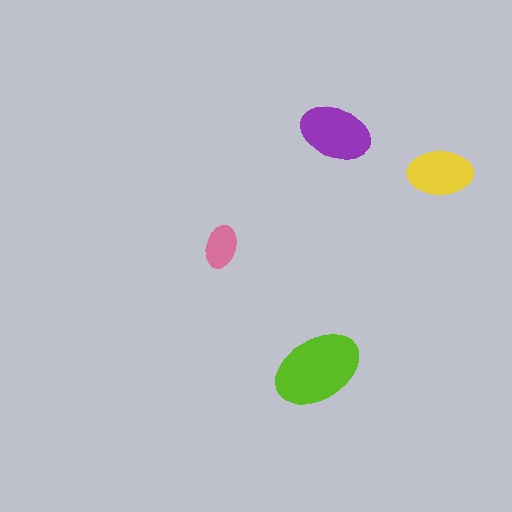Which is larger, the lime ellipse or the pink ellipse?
The lime one.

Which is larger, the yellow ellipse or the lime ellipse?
The lime one.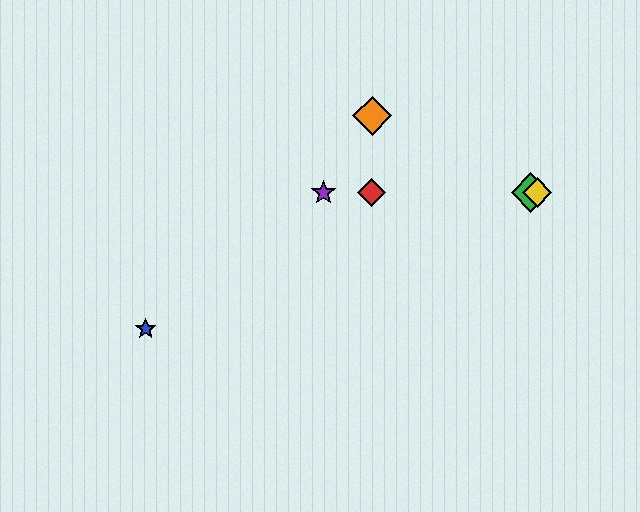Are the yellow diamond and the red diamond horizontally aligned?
Yes, both are at y≈193.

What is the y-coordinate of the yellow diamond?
The yellow diamond is at y≈193.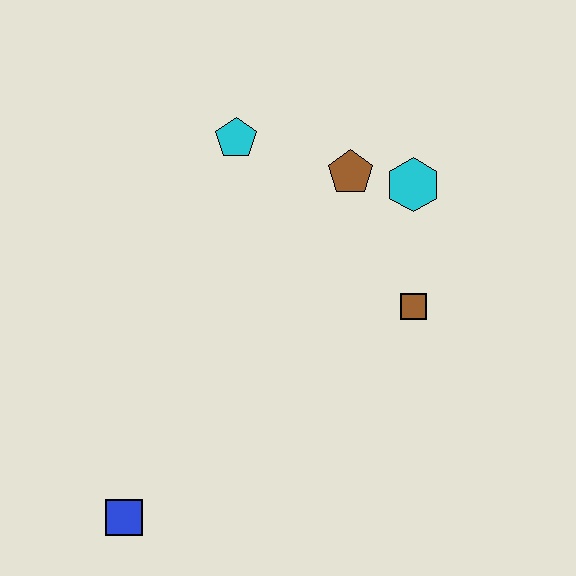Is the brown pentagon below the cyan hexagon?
No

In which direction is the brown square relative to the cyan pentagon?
The brown square is to the right of the cyan pentagon.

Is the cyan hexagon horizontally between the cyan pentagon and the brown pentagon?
No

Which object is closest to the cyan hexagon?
The brown pentagon is closest to the cyan hexagon.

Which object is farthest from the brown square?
The blue square is farthest from the brown square.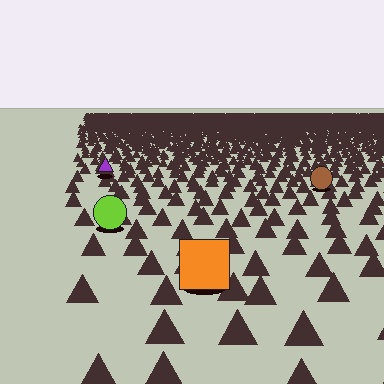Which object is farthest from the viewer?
The purple triangle is farthest from the viewer. It appears smaller and the ground texture around it is denser.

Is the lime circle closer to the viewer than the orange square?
No. The orange square is closer — you can tell from the texture gradient: the ground texture is coarser near it.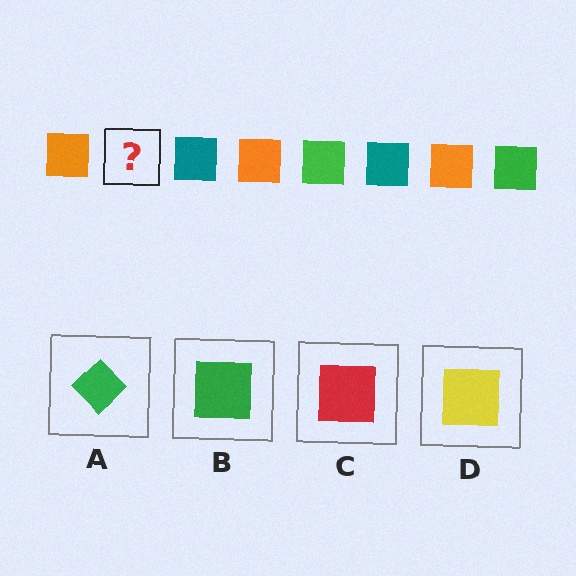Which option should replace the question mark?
Option B.